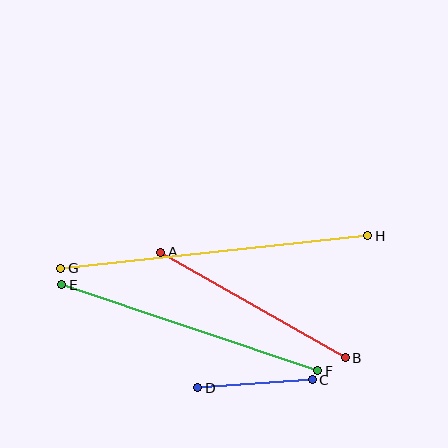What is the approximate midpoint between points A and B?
The midpoint is at approximately (253, 305) pixels.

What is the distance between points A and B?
The distance is approximately 212 pixels.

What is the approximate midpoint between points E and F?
The midpoint is at approximately (190, 328) pixels.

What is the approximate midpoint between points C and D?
The midpoint is at approximately (255, 384) pixels.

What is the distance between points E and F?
The distance is approximately 270 pixels.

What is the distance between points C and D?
The distance is approximately 115 pixels.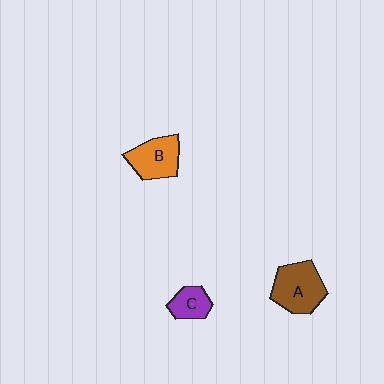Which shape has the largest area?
Shape A (brown).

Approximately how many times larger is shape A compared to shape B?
Approximately 1.2 times.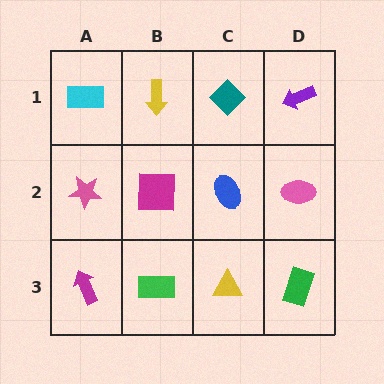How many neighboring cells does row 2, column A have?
3.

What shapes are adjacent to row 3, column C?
A blue ellipse (row 2, column C), a green rectangle (row 3, column B), a green rectangle (row 3, column D).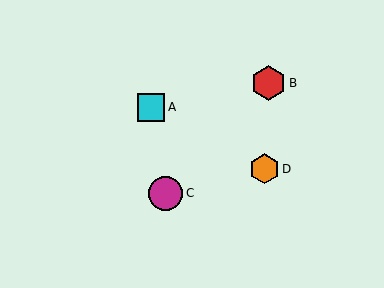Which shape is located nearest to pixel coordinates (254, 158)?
The orange hexagon (labeled D) at (264, 169) is nearest to that location.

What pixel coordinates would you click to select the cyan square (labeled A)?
Click at (151, 107) to select the cyan square A.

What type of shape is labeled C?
Shape C is a magenta circle.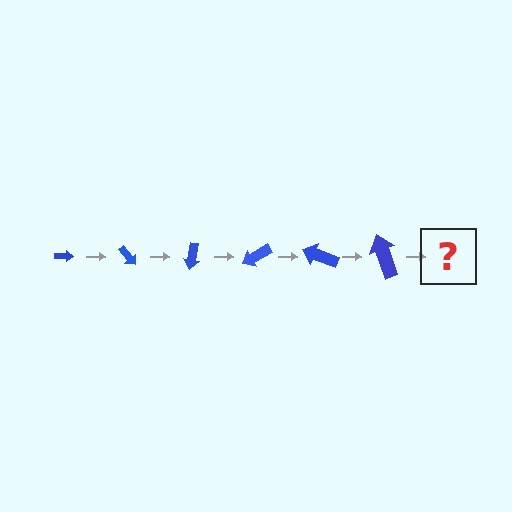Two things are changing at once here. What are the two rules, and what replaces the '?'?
The two rules are that the arrow grows larger each step and it rotates 50 degrees each step. The '?' should be an arrow, larger than the previous one and rotated 300 degrees from the start.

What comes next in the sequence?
The next element should be an arrow, larger than the previous one and rotated 300 degrees from the start.